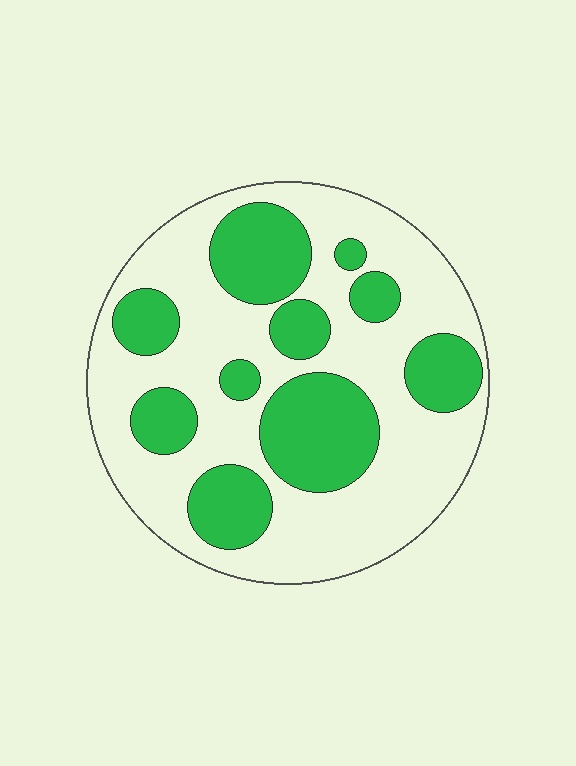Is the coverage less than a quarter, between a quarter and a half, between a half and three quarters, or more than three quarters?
Between a quarter and a half.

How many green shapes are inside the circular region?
10.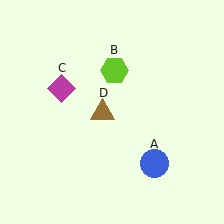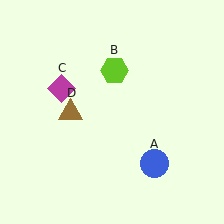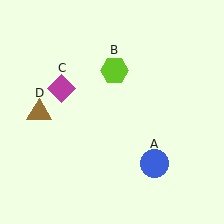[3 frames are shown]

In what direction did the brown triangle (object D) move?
The brown triangle (object D) moved left.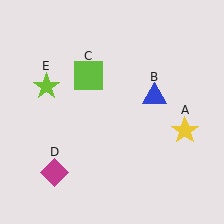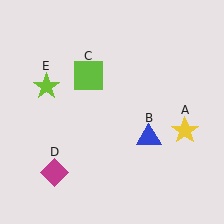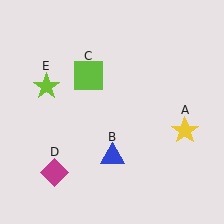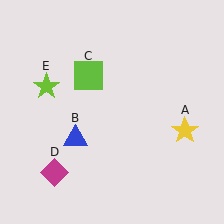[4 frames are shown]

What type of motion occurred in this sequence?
The blue triangle (object B) rotated clockwise around the center of the scene.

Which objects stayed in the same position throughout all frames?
Yellow star (object A) and lime square (object C) and magenta diamond (object D) and lime star (object E) remained stationary.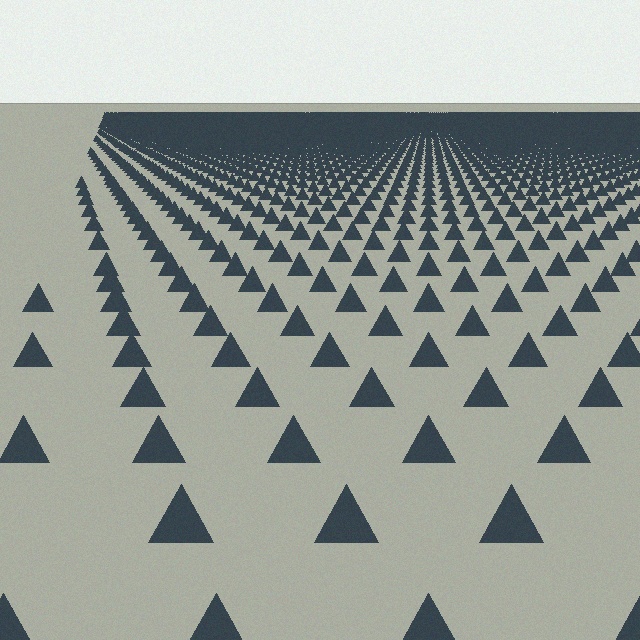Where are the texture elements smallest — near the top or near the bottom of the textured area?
Near the top.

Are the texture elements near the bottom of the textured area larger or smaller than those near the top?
Larger. Near the bottom, elements are closer to the viewer and appear at a bigger on-screen size.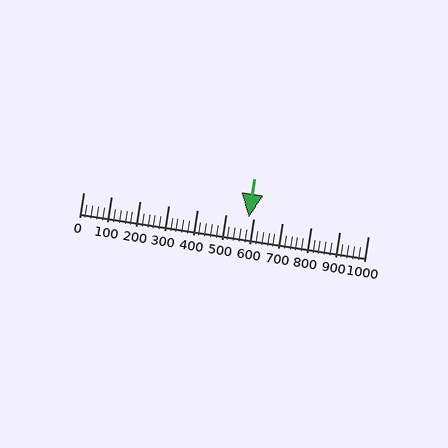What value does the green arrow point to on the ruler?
The green arrow points to approximately 580.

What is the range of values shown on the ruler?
The ruler shows values from 0 to 1000.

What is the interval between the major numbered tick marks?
The major tick marks are spaced 100 units apart.